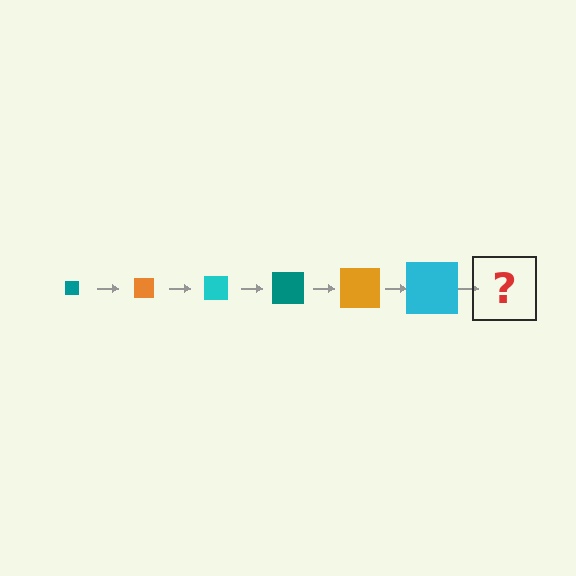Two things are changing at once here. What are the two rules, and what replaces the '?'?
The two rules are that the square grows larger each step and the color cycles through teal, orange, and cyan. The '?' should be a teal square, larger than the previous one.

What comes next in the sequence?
The next element should be a teal square, larger than the previous one.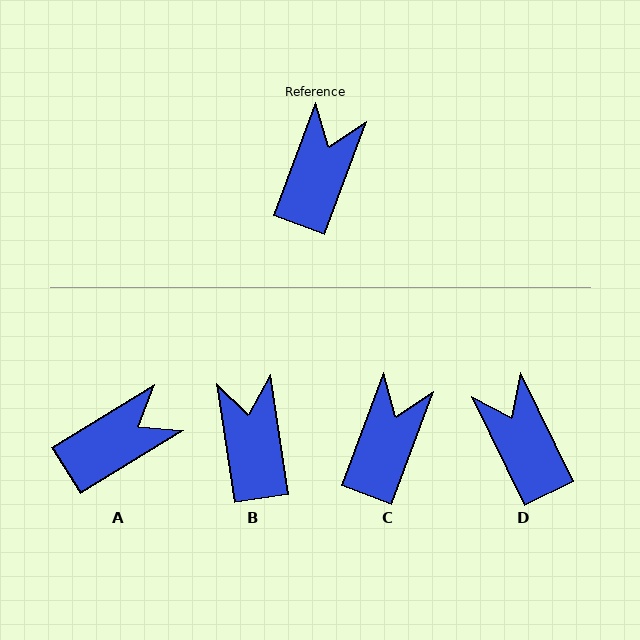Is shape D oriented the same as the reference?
No, it is off by about 46 degrees.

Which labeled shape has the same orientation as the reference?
C.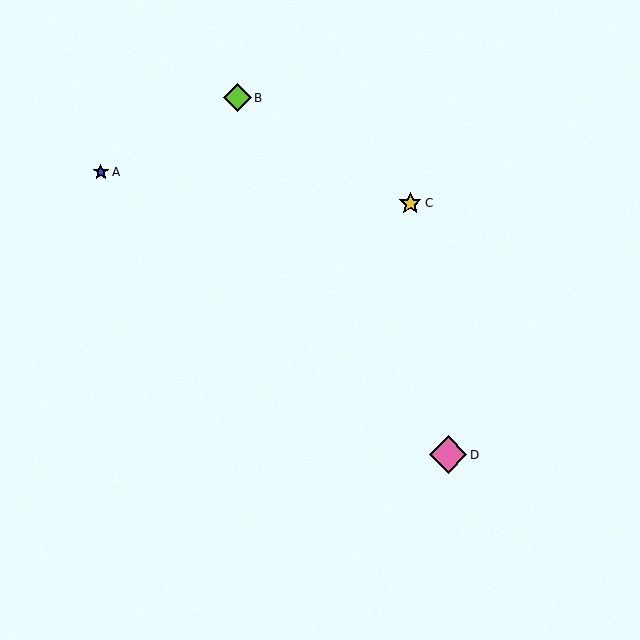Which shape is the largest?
The pink diamond (labeled D) is the largest.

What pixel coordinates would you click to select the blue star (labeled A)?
Click at (101, 172) to select the blue star A.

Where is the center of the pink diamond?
The center of the pink diamond is at (448, 455).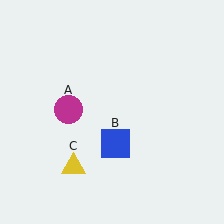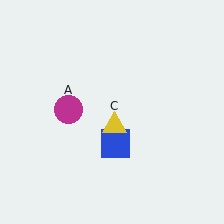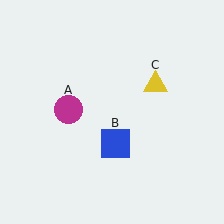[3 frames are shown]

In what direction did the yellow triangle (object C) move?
The yellow triangle (object C) moved up and to the right.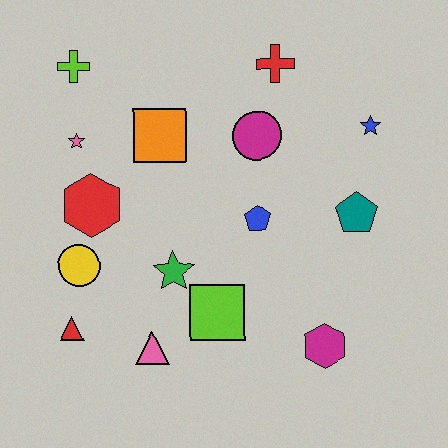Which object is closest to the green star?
The lime square is closest to the green star.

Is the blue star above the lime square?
Yes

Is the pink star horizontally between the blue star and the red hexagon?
No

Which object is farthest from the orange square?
The magenta hexagon is farthest from the orange square.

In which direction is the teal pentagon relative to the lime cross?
The teal pentagon is to the right of the lime cross.